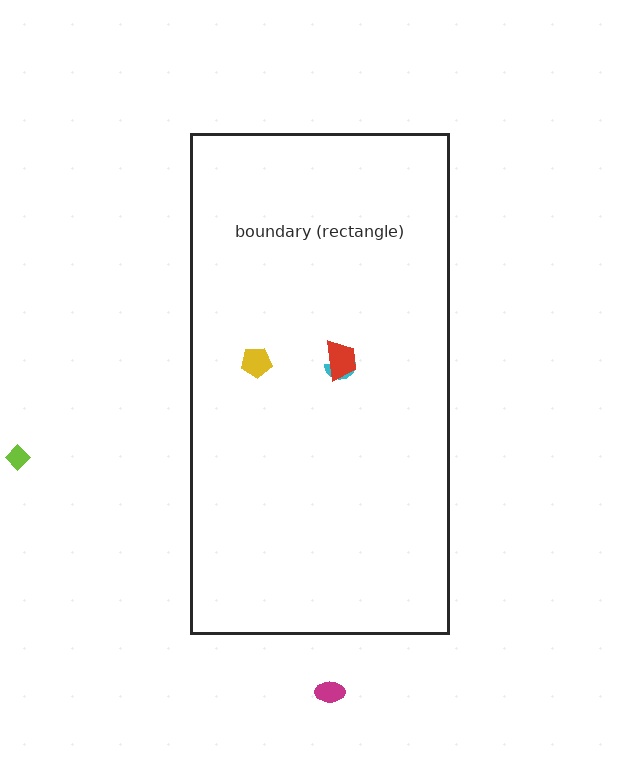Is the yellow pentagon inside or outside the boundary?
Inside.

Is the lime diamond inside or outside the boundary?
Outside.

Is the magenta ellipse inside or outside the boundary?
Outside.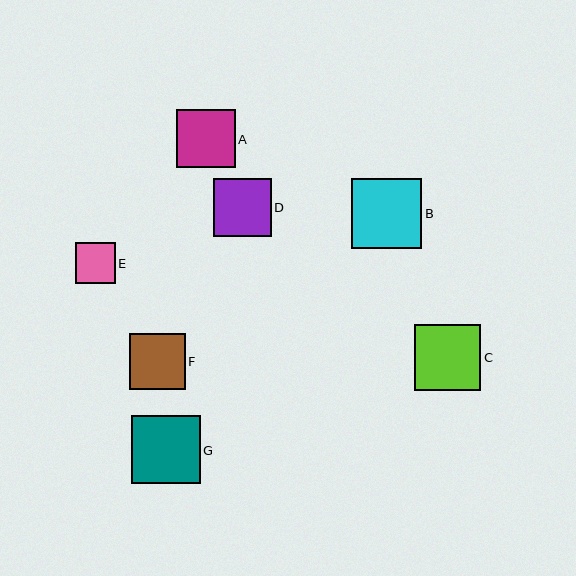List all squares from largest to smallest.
From largest to smallest: B, G, C, A, D, F, E.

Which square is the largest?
Square B is the largest with a size of approximately 70 pixels.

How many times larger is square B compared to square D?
Square B is approximately 1.2 times the size of square D.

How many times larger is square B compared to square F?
Square B is approximately 1.2 times the size of square F.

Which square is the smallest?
Square E is the smallest with a size of approximately 40 pixels.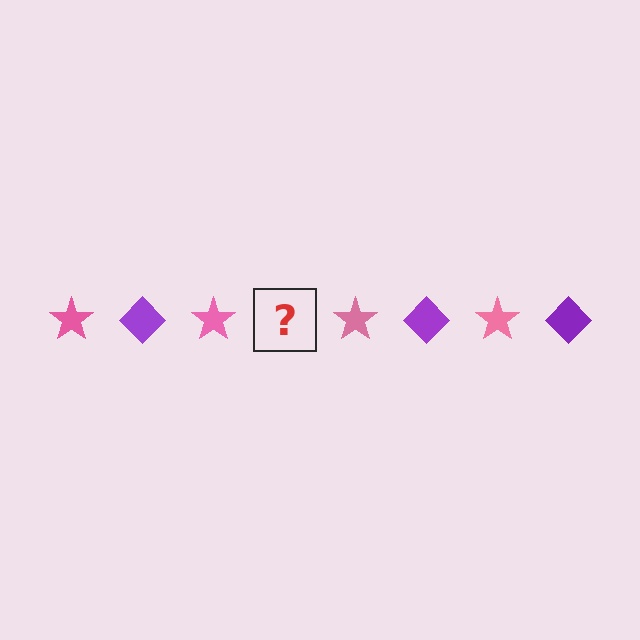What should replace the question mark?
The question mark should be replaced with a purple diamond.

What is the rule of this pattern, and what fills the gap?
The rule is that the pattern alternates between pink star and purple diamond. The gap should be filled with a purple diamond.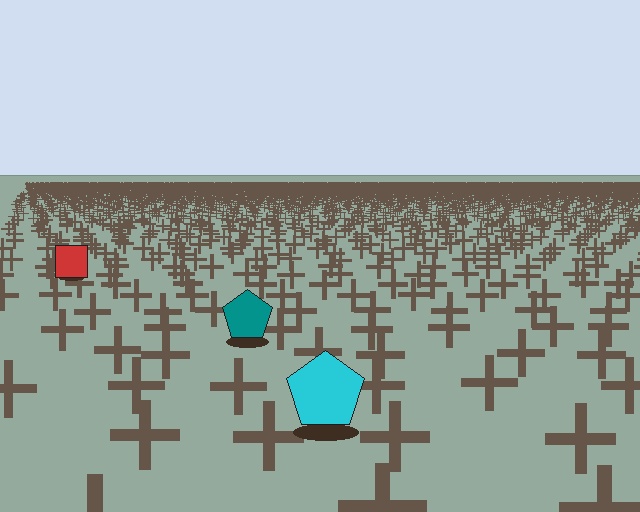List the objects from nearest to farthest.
From nearest to farthest: the cyan pentagon, the teal pentagon, the red square.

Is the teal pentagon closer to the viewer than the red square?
Yes. The teal pentagon is closer — you can tell from the texture gradient: the ground texture is coarser near it.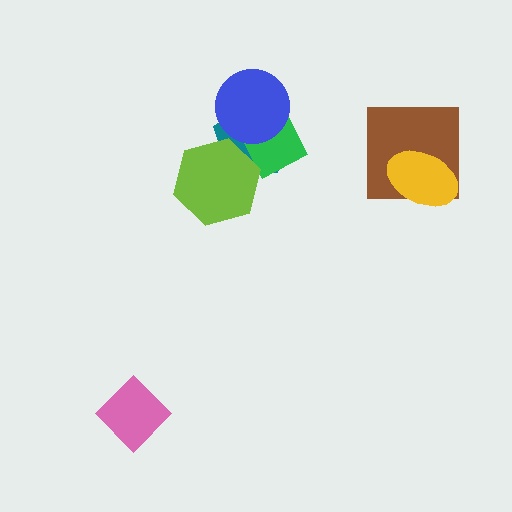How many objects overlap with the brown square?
1 object overlaps with the brown square.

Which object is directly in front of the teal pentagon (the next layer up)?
The green square is directly in front of the teal pentagon.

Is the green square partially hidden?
Yes, it is partially covered by another shape.